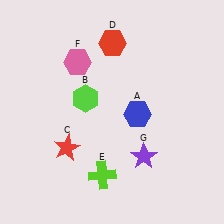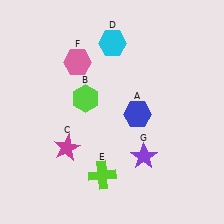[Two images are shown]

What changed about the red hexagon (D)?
In Image 1, D is red. In Image 2, it changed to cyan.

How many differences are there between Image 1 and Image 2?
There are 2 differences between the two images.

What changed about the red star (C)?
In Image 1, C is red. In Image 2, it changed to magenta.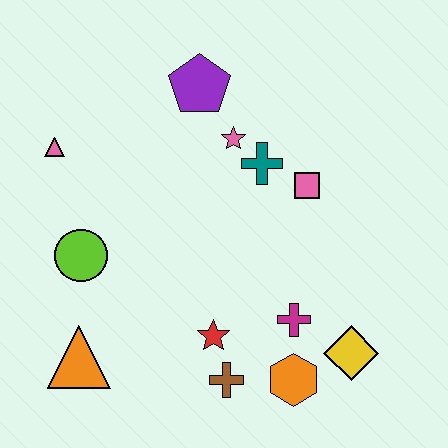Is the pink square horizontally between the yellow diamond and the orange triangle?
Yes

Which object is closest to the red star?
The brown cross is closest to the red star.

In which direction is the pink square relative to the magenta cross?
The pink square is above the magenta cross.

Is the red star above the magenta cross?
No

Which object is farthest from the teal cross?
The orange triangle is farthest from the teal cross.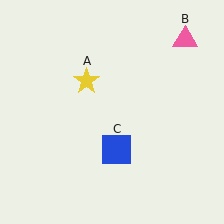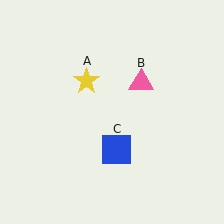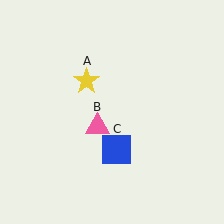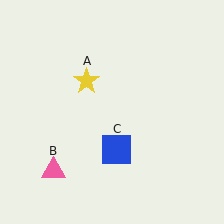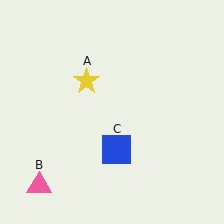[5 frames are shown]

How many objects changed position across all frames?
1 object changed position: pink triangle (object B).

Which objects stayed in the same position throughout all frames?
Yellow star (object A) and blue square (object C) remained stationary.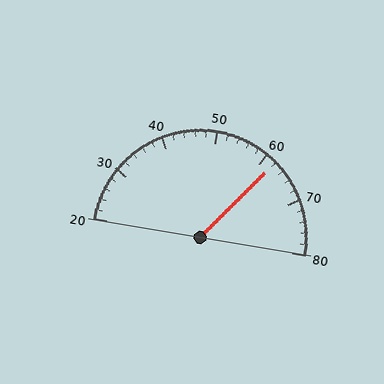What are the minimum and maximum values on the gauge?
The gauge ranges from 20 to 80.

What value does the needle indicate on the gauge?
The needle indicates approximately 62.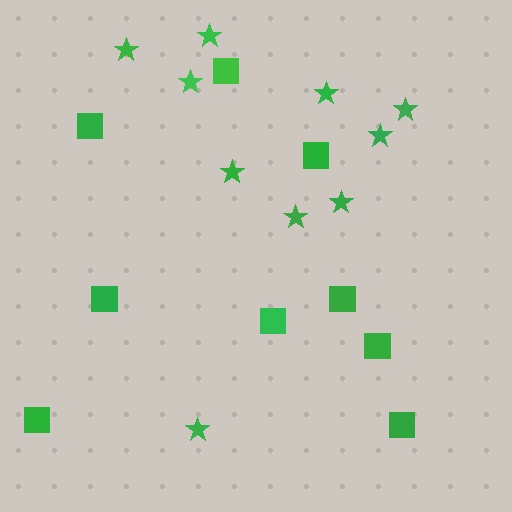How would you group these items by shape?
There are 2 groups: one group of stars (10) and one group of squares (9).